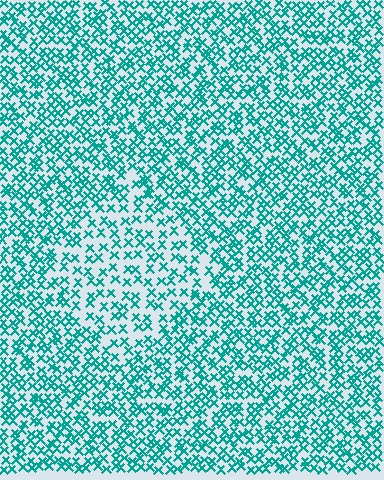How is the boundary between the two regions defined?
The boundary is defined by a change in element density (approximately 1.7x ratio). All elements are the same color, size, and shape.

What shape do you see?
I see a diamond.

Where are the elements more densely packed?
The elements are more densely packed outside the diamond boundary.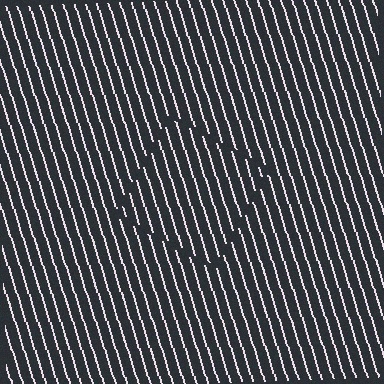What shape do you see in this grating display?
An illusory square. The interior of the shape contains the same grating, shifted by half a period — the contour is defined by the phase discontinuity where line-ends from the inner and outer gratings abut.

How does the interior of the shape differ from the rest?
The interior of the shape contains the same grating, shifted by half a period — the contour is defined by the phase discontinuity where line-ends from the inner and outer gratings abut.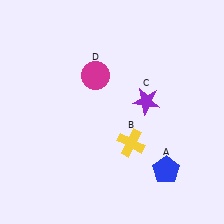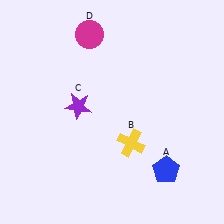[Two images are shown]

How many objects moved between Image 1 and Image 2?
2 objects moved between the two images.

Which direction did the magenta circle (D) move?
The magenta circle (D) moved up.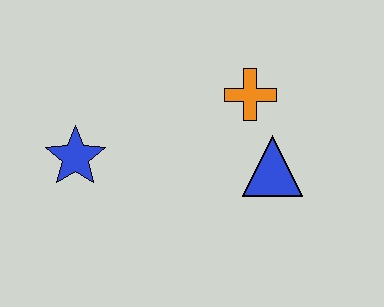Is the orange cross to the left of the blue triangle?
Yes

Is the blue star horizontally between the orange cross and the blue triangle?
No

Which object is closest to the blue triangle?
The orange cross is closest to the blue triangle.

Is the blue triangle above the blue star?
No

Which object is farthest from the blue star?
The blue triangle is farthest from the blue star.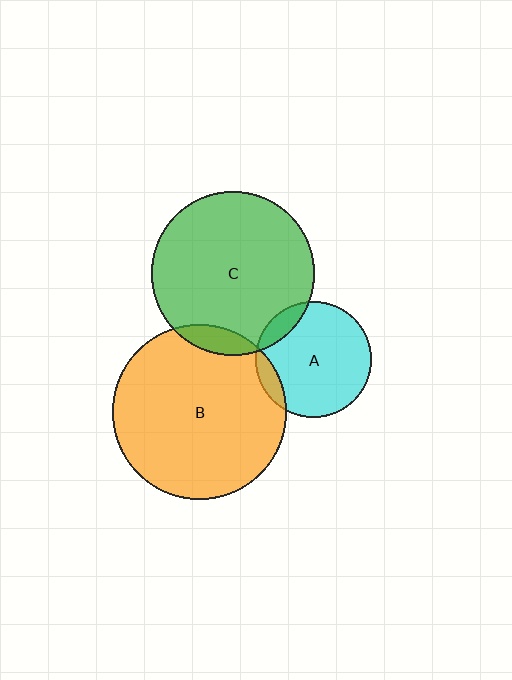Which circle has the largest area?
Circle B (orange).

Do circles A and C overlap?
Yes.